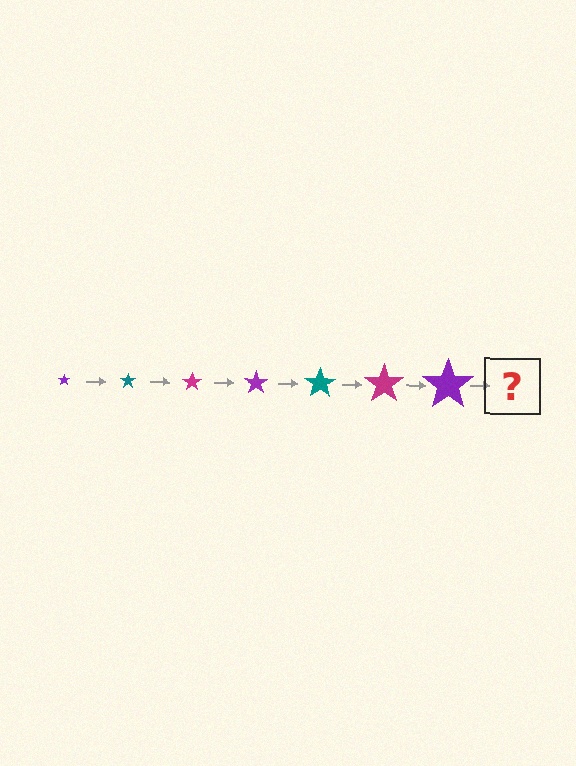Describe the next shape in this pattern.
It should be a teal star, larger than the previous one.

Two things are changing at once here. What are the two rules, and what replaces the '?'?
The two rules are that the star grows larger each step and the color cycles through purple, teal, and magenta. The '?' should be a teal star, larger than the previous one.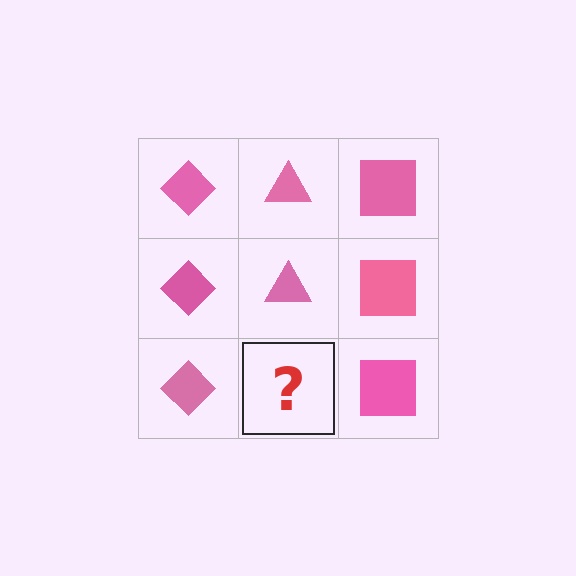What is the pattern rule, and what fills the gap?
The rule is that each column has a consistent shape. The gap should be filled with a pink triangle.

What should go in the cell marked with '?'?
The missing cell should contain a pink triangle.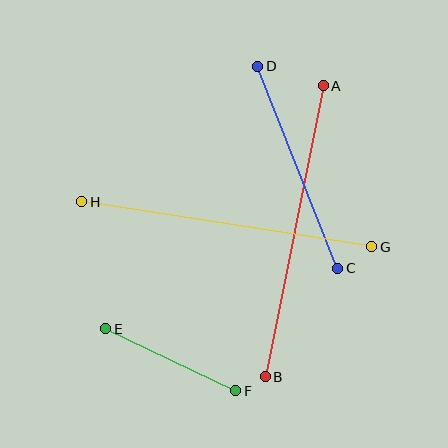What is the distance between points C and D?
The distance is approximately 217 pixels.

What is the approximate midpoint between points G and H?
The midpoint is at approximately (227, 224) pixels.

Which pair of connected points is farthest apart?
Points A and B are farthest apart.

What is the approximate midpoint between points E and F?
The midpoint is at approximately (171, 360) pixels.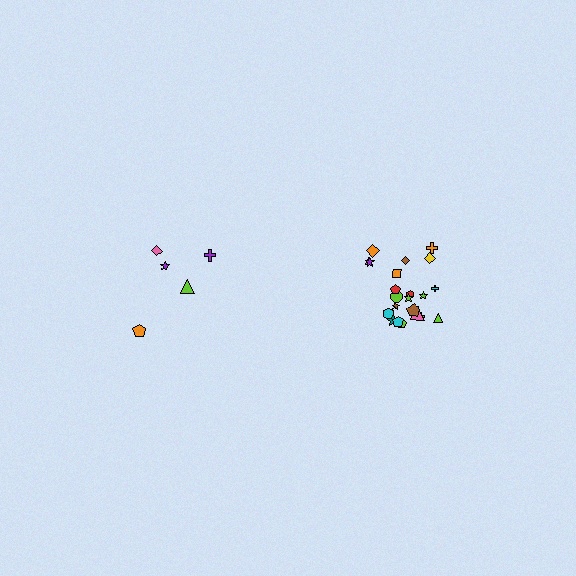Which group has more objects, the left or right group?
The right group.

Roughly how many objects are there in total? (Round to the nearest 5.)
Roughly 25 objects in total.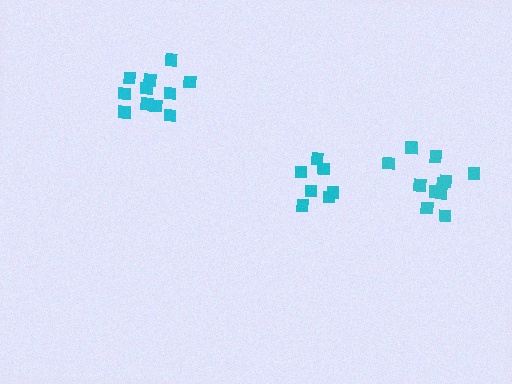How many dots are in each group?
Group 1: 11 dots, Group 2: 11 dots, Group 3: 7 dots (29 total).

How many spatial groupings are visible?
There are 3 spatial groupings.